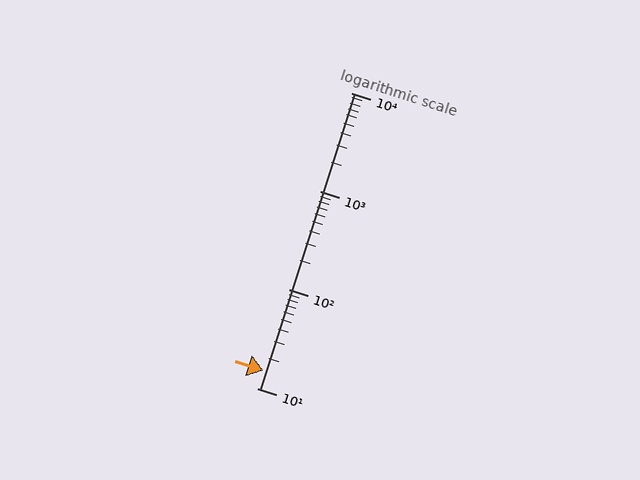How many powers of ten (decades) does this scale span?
The scale spans 3 decades, from 10 to 10000.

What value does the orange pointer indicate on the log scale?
The pointer indicates approximately 15.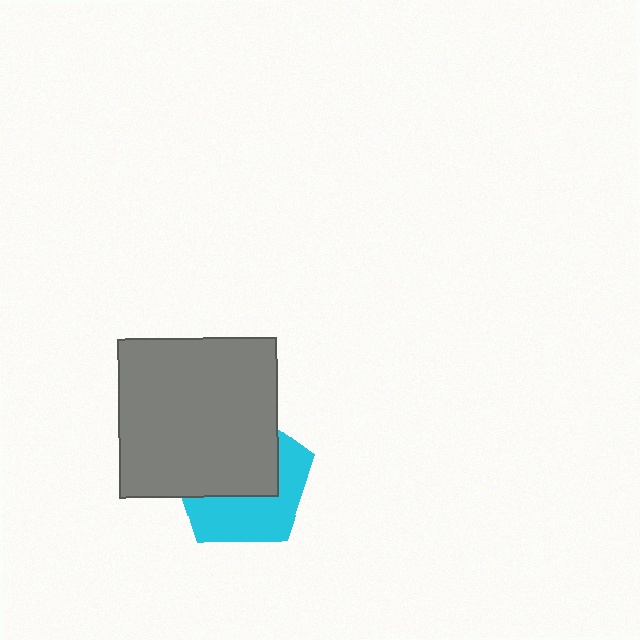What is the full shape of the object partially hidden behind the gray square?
The partially hidden object is a cyan pentagon.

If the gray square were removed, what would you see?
You would see the complete cyan pentagon.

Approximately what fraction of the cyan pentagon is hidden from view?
Roughly 54% of the cyan pentagon is hidden behind the gray square.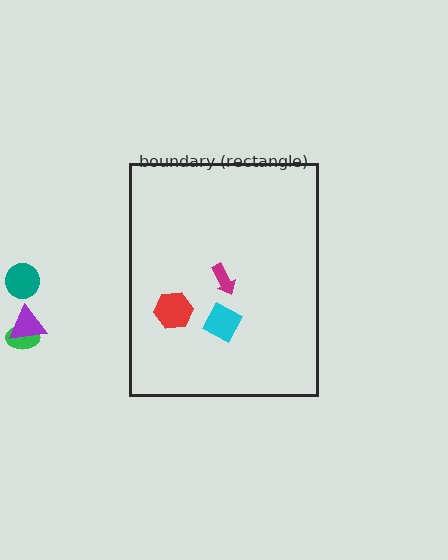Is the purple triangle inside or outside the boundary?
Outside.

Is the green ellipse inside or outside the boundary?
Outside.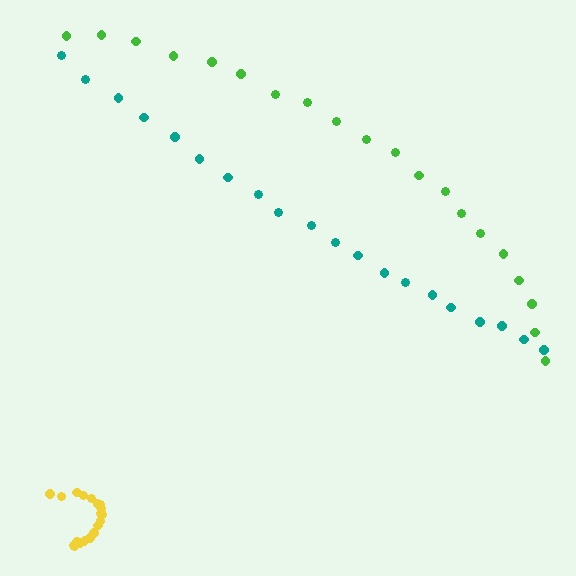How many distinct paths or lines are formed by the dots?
There are 3 distinct paths.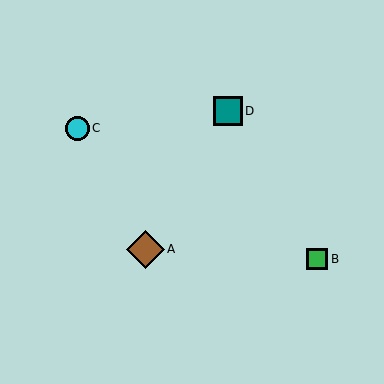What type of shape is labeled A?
Shape A is a brown diamond.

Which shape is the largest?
The brown diamond (labeled A) is the largest.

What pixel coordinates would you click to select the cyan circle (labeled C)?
Click at (77, 128) to select the cyan circle C.